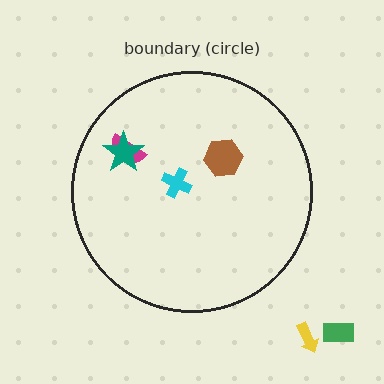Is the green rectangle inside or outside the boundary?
Outside.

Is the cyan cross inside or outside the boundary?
Inside.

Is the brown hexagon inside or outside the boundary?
Inside.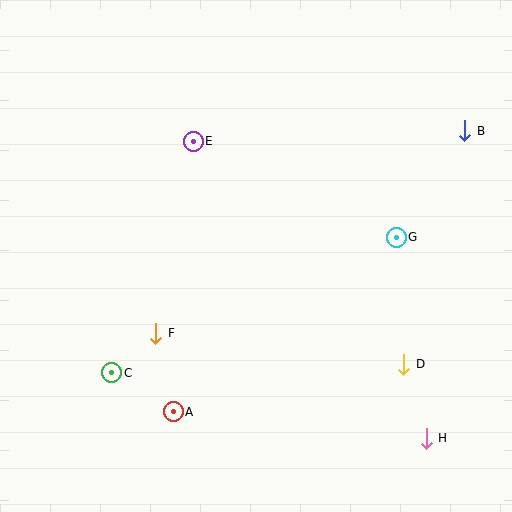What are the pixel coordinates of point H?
Point H is at (426, 438).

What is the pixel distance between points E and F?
The distance between E and F is 196 pixels.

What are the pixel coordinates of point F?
Point F is at (156, 333).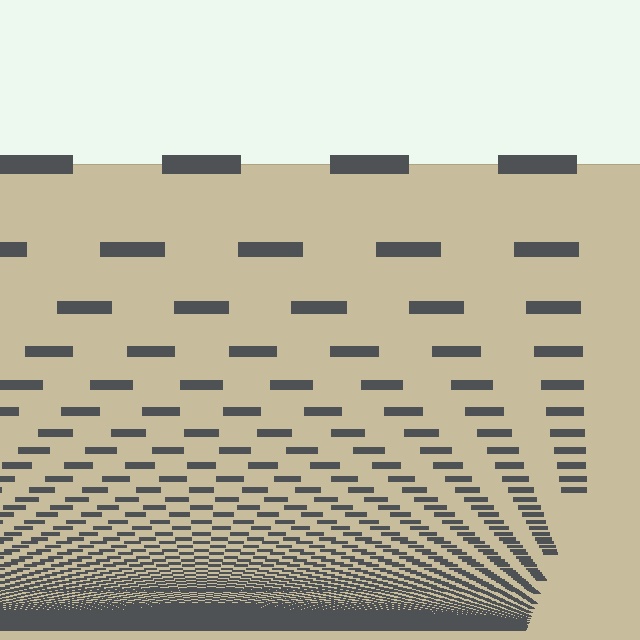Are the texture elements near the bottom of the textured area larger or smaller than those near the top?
Smaller. The gradient is inverted — elements near the bottom are smaller and denser.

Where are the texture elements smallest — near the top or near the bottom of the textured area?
Near the bottom.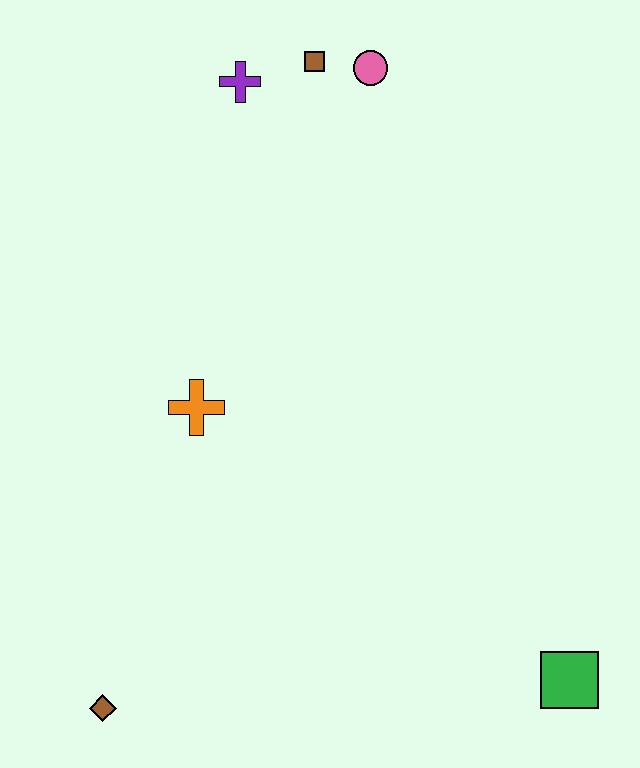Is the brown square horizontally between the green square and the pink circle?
No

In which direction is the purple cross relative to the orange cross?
The purple cross is above the orange cross.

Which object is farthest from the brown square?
The brown diamond is farthest from the brown square.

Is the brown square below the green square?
No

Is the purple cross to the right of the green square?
No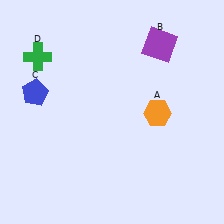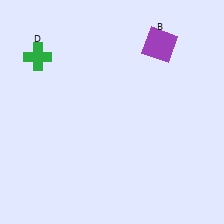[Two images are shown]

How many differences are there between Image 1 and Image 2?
There are 2 differences between the two images.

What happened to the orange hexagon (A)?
The orange hexagon (A) was removed in Image 2. It was in the bottom-right area of Image 1.